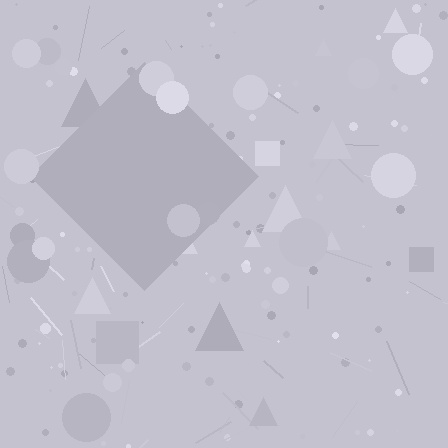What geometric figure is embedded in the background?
A diamond is embedded in the background.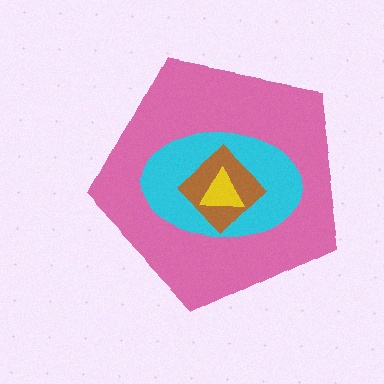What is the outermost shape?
The pink pentagon.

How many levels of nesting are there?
4.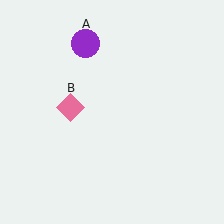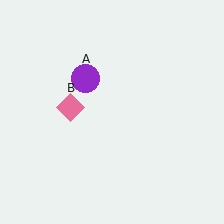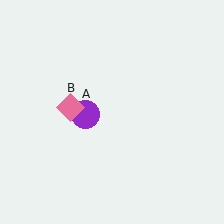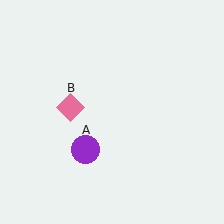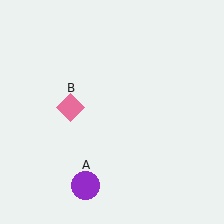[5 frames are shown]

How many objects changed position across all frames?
1 object changed position: purple circle (object A).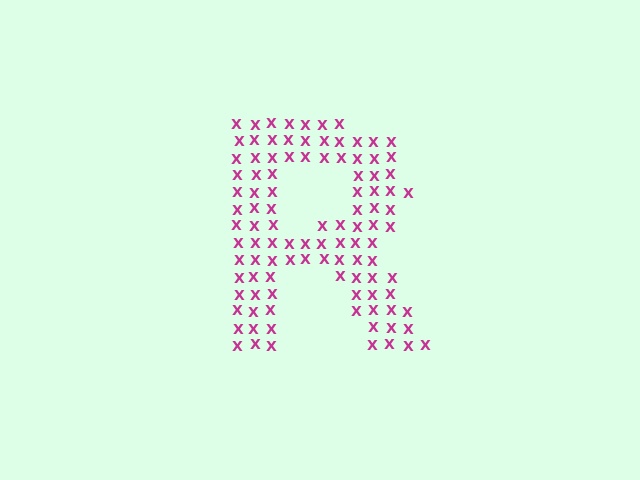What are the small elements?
The small elements are letter X's.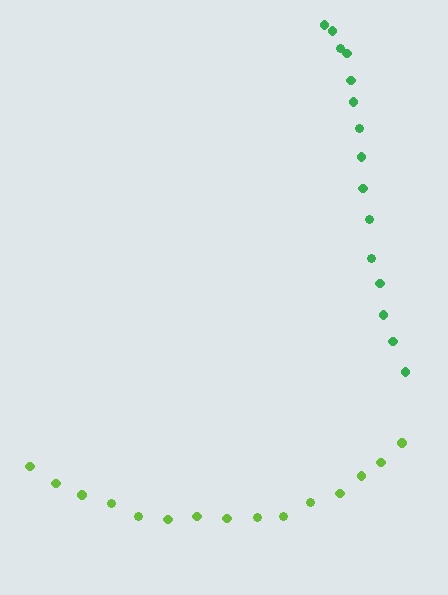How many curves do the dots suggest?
There are 2 distinct paths.